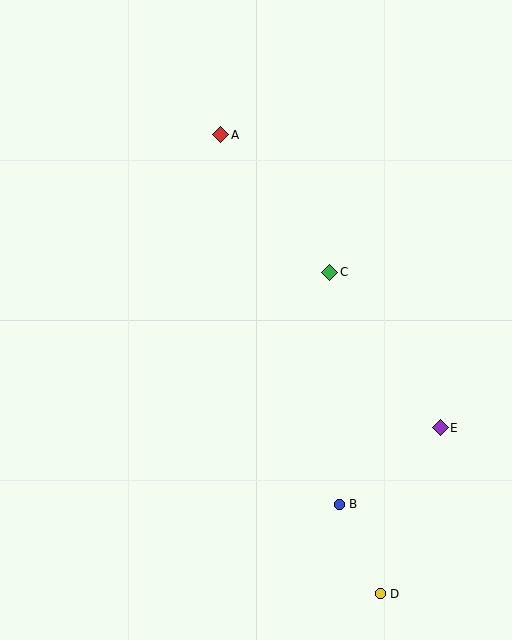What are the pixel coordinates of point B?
Point B is at (339, 504).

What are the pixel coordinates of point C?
Point C is at (330, 272).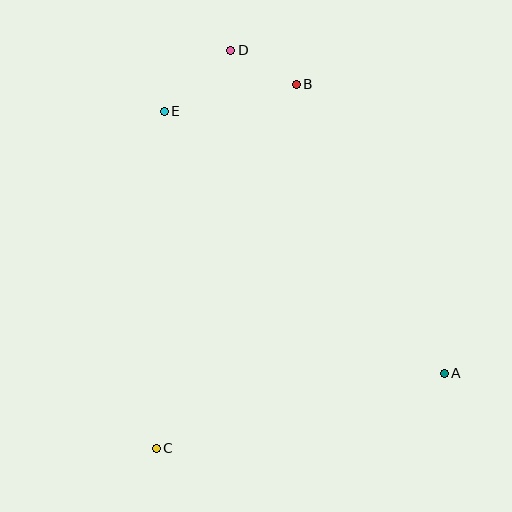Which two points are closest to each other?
Points B and D are closest to each other.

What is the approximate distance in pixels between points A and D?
The distance between A and D is approximately 387 pixels.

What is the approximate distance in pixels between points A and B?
The distance between A and B is approximately 325 pixels.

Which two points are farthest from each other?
Points C and D are farthest from each other.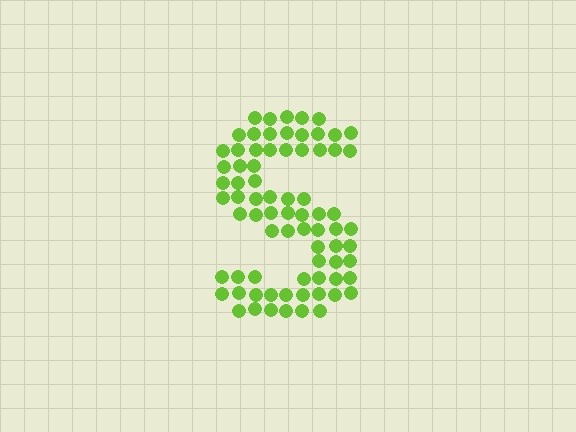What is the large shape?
The large shape is the letter S.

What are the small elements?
The small elements are circles.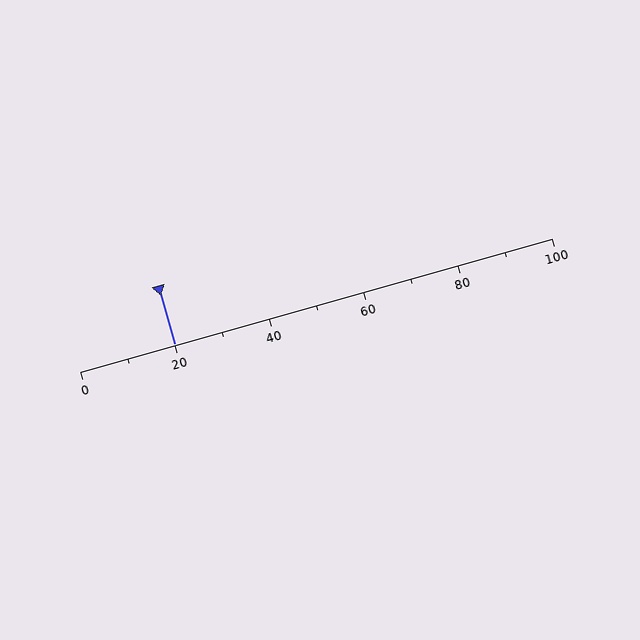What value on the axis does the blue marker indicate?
The marker indicates approximately 20.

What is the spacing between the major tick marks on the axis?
The major ticks are spaced 20 apart.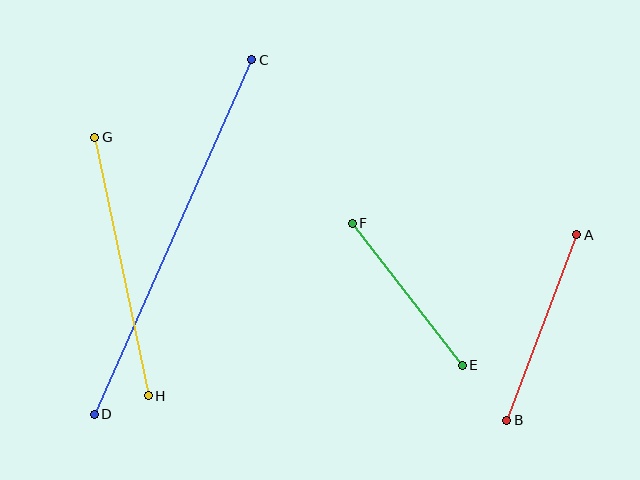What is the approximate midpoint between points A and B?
The midpoint is at approximately (542, 328) pixels.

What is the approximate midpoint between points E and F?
The midpoint is at approximately (407, 294) pixels.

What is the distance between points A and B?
The distance is approximately 198 pixels.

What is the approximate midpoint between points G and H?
The midpoint is at approximately (122, 267) pixels.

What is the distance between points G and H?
The distance is approximately 264 pixels.